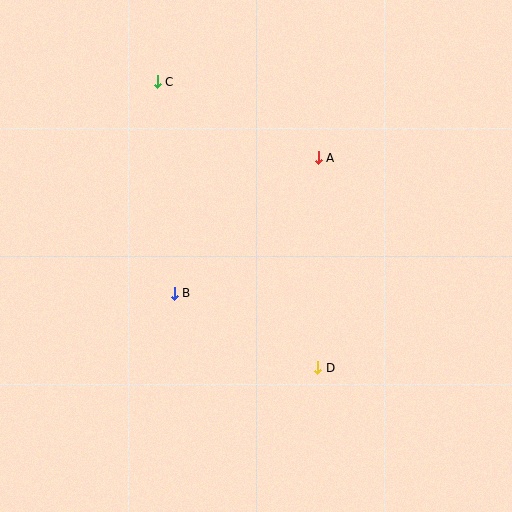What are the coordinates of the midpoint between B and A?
The midpoint between B and A is at (246, 225).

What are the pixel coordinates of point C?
Point C is at (157, 82).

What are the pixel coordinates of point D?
Point D is at (318, 368).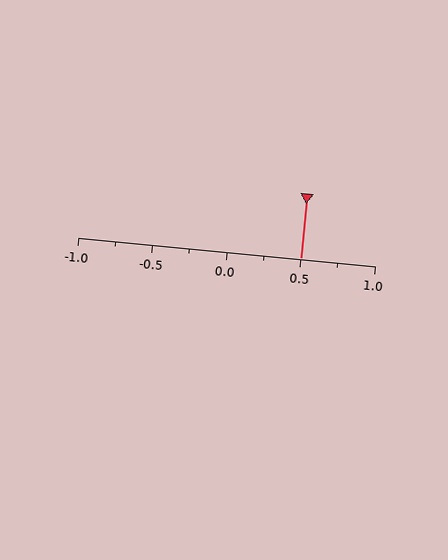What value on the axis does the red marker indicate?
The marker indicates approximately 0.5.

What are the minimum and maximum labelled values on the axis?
The axis runs from -1.0 to 1.0.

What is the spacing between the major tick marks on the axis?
The major ticks are spaced 0.5 apart.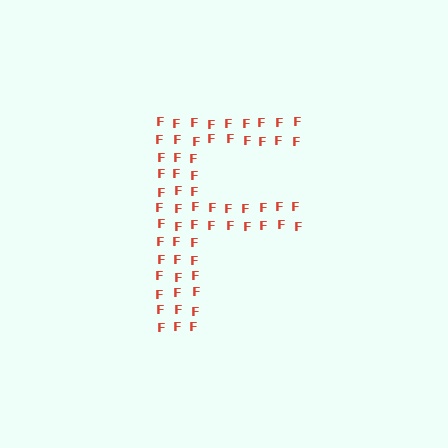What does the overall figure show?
The overall figure shows the letter F.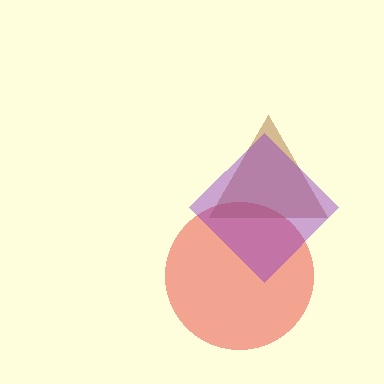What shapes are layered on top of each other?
The layered shapes are: a red circle, a brown triangle, a purple diamond.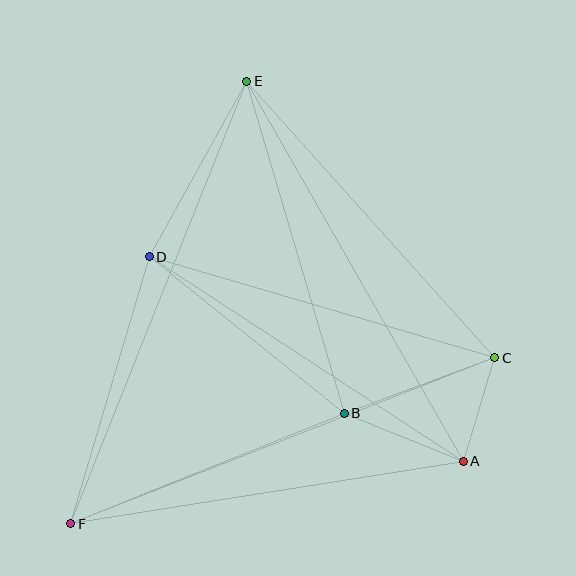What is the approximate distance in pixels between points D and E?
The distance between D and E is approximately 201 pixels.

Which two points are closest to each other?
Points A and C are closest to each other.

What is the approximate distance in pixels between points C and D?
The distance between C and D is approximately 360 pixels.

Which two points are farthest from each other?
Points E and F are farthest from each other.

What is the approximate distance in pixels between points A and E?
The distance between A and E is approximately 438 pixels.